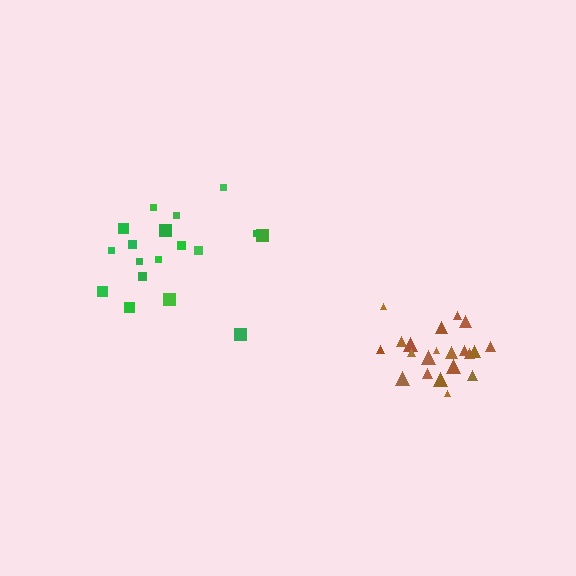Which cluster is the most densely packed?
Brown.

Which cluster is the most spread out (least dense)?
Green.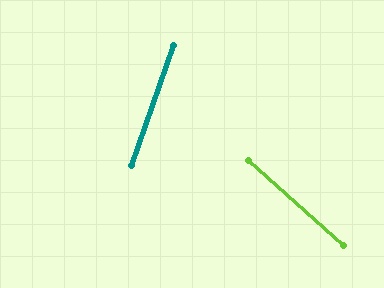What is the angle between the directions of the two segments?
Approximately 68 degrees.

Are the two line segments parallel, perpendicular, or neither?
Neither parallel nor perpendicular — they differ by about 68°.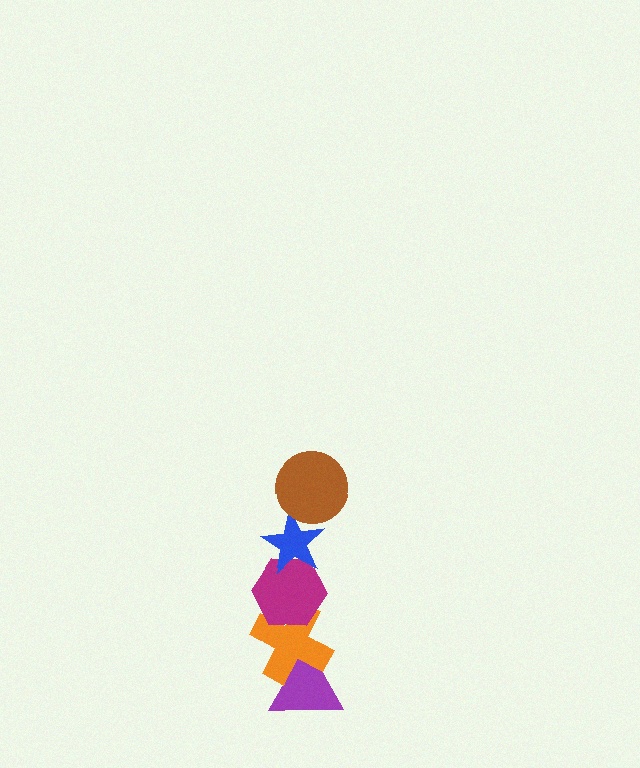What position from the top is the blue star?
The blue star is 2nd from the top.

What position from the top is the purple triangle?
The purple triangle is 5th from the top.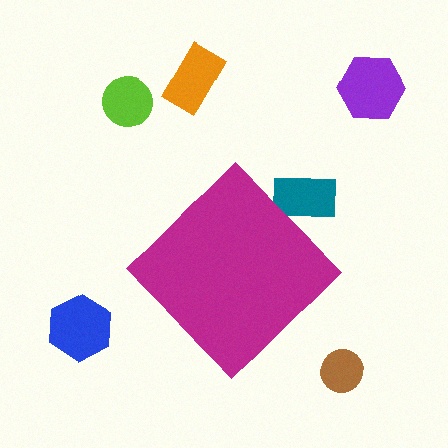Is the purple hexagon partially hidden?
No, the purple hexagon is fully visible.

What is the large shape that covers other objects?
A magenta diamond.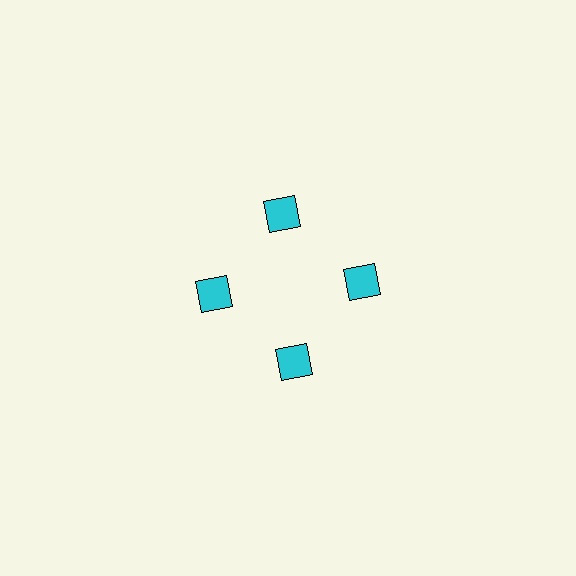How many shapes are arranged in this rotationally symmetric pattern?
There are 4 shapes, arranged in 4 groups of 1.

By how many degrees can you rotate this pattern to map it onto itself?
The pattern maps onto itself every 90 degrees of rotation.